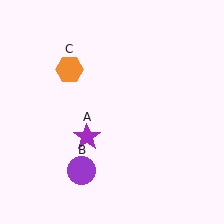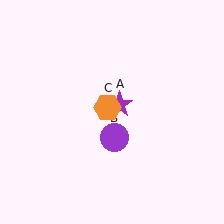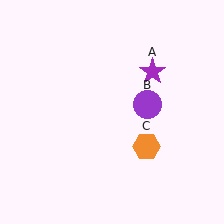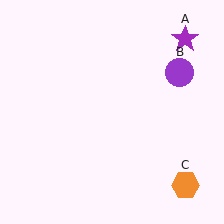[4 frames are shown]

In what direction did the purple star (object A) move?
The purple star (object A) moved up and to the right.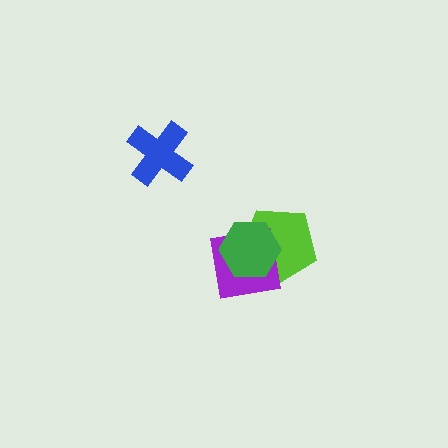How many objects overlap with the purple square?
2 objects overlap with the purple square.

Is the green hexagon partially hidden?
No, no other shape covers it.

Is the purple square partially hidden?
Yes, it is partially covered by another shape.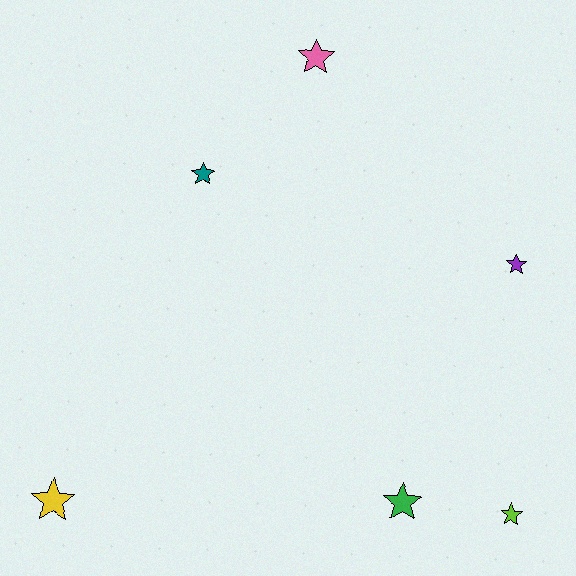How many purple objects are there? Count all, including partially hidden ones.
There is 1 purple object.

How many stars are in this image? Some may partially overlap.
There are 6 stars.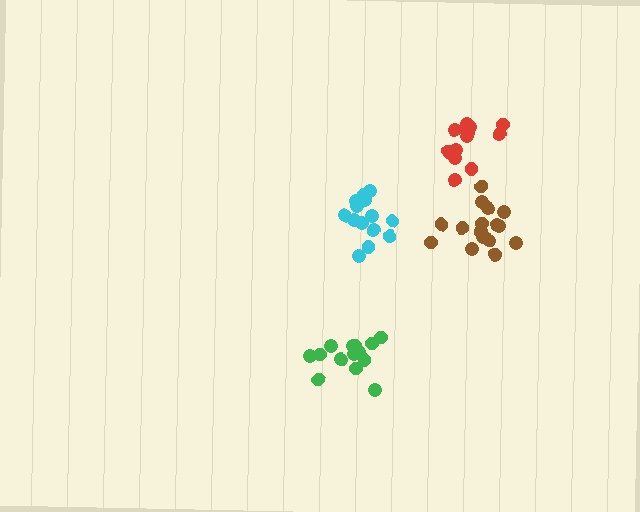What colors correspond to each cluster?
The clusters are colored: brown, red, cyan, green.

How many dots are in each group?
Group 1: 17 dots, Group 2: 14 dots, Group 3: 15 dots, Group 4: 14 dots (60 total).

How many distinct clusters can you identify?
There are 4 distinct clusters.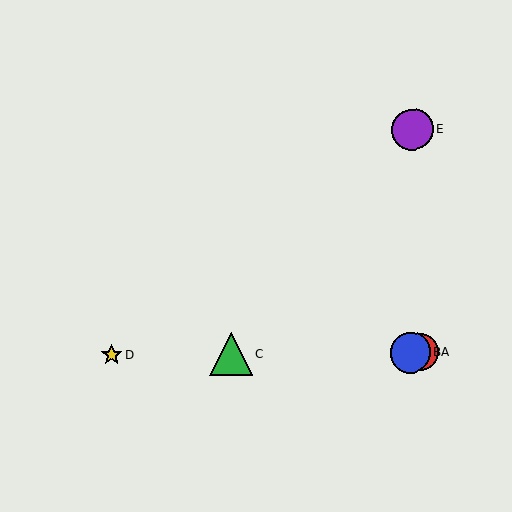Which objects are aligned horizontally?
Objects A, B, C, D are aligned horizontally.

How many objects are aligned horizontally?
4 objects (A, B, C, D) are aligned horizontally.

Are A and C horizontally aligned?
Yes, both are at y≈353.